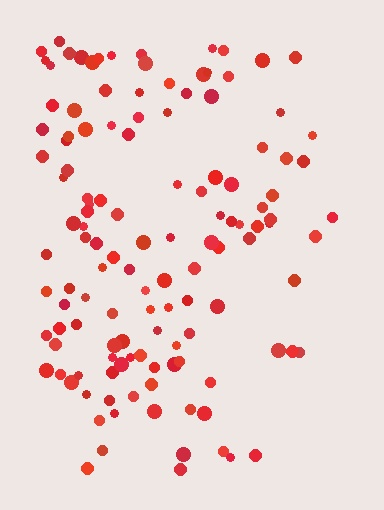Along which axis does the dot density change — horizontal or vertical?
Horizontal.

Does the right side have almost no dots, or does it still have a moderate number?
Still a moderate number, just noticeably fewer than the left.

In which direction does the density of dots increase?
From right to left, with the left side densest.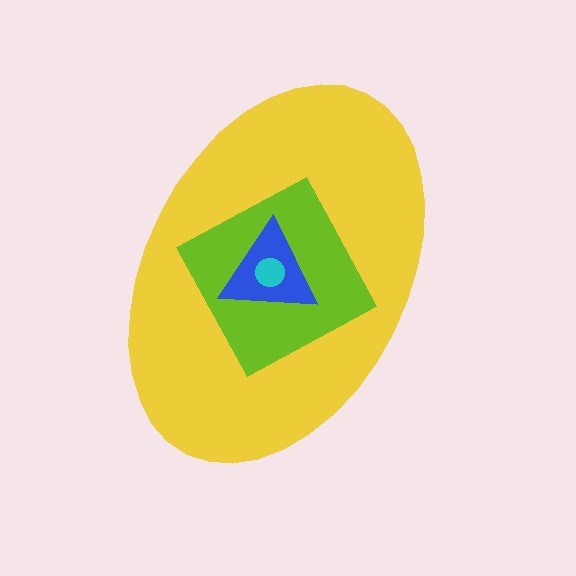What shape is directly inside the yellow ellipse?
The lime diamond.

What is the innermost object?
The cyan circle.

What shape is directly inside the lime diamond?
The blue triangle.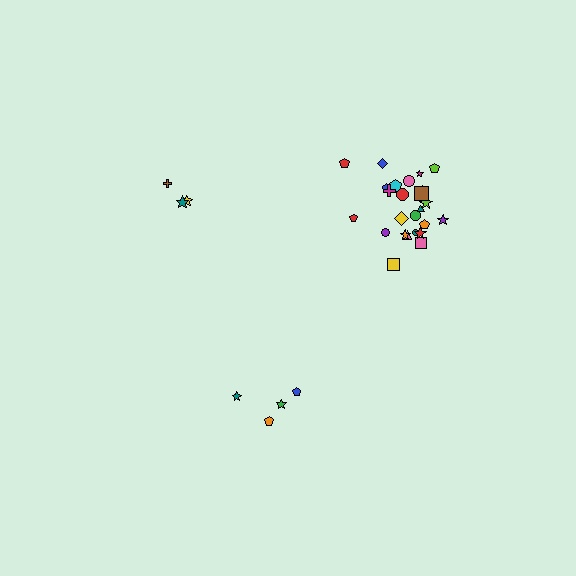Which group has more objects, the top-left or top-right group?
The top-right group.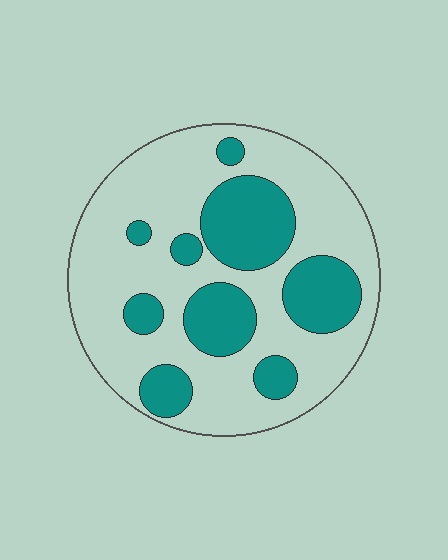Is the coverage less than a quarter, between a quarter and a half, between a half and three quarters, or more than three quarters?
Between a quarter and a half.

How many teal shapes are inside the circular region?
9.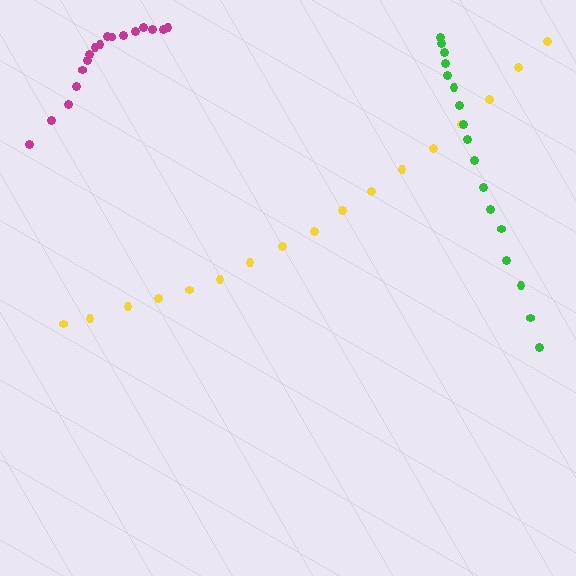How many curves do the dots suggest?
There are 3 distinct paths.